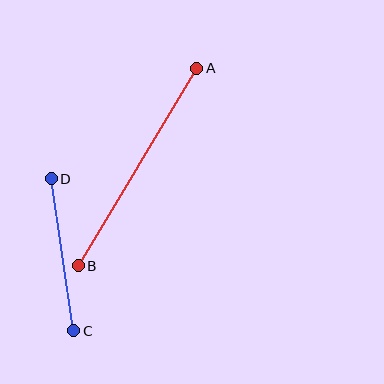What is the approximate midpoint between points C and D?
The midpoint is at approximately (63, 255) pixels.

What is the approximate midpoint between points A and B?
The midpoint is at approximately (138, 167) pixels.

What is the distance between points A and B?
The distance is approximately 230 pixels.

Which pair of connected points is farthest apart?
Points A and B are farthest apart.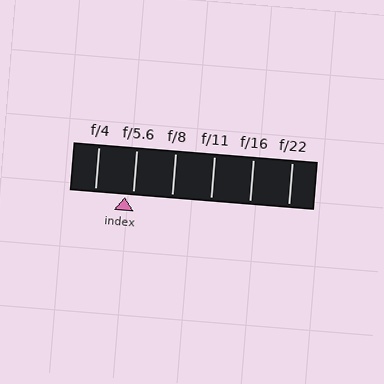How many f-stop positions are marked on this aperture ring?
There are 6 f-stop positions marked.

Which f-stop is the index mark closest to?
The index mark is closest to f/5.6.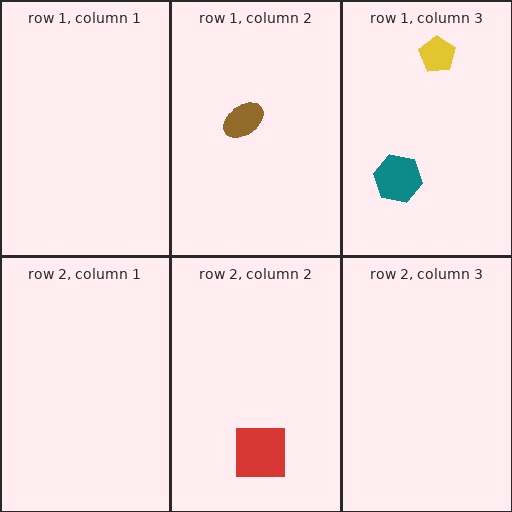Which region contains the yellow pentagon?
The row 1, column 3 region.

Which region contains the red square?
The row 2, column 2 region.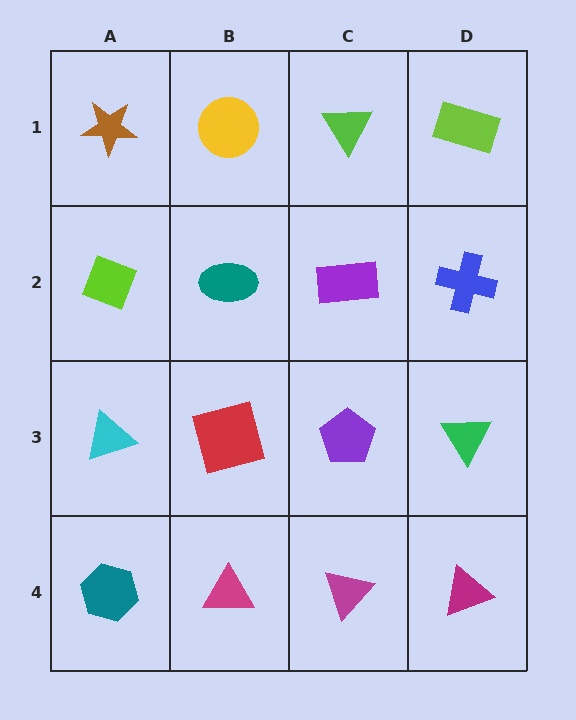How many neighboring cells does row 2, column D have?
3.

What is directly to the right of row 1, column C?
A lime rectangle.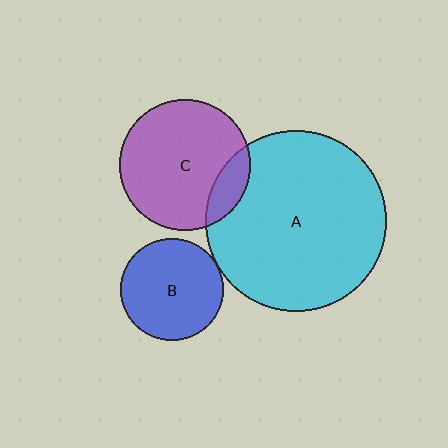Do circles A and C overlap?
Yes.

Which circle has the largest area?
Circle A (cyan).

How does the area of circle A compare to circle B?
Approximately 3.1 times.